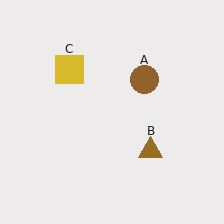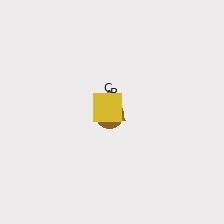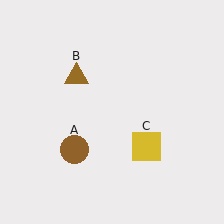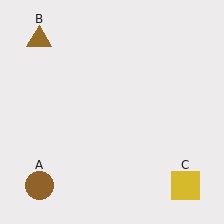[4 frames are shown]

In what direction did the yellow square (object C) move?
The yellow square (object C) moved down and to the right.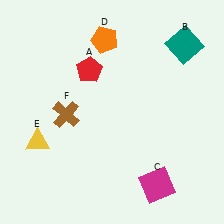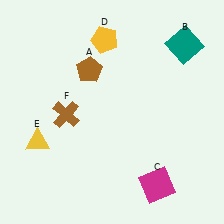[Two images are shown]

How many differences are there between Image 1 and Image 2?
There are 2 differences between the two images.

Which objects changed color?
A changed from red to brown. D changed from orange to yellow.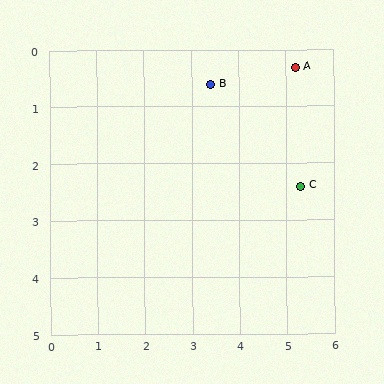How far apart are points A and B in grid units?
Points A and B are about 1.8 grid units apart.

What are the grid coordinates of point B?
Point B is at approximately (3.4, 0.6).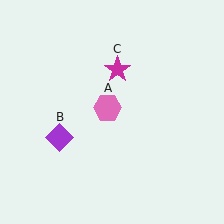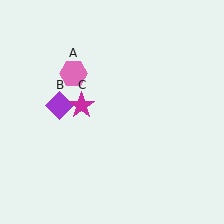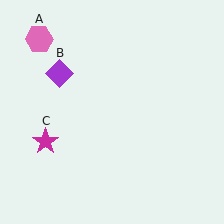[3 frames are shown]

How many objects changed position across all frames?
3 objects changed position: pink hexagon (object A), purple diamond (object B), magenta star (object C).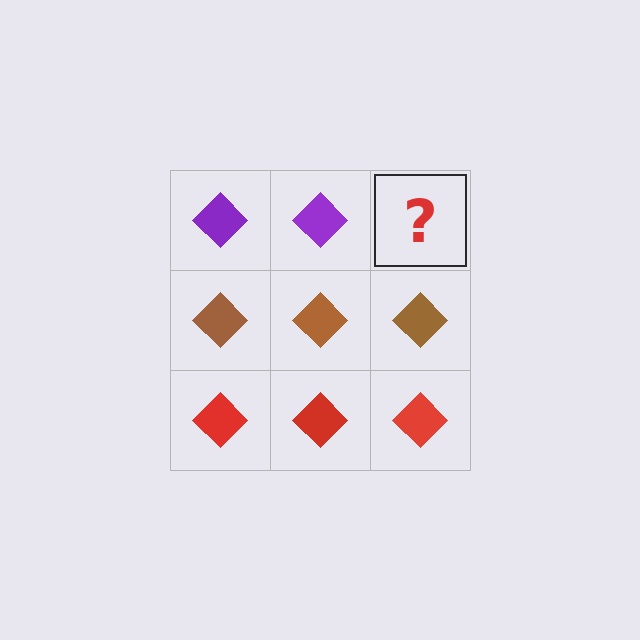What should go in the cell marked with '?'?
The missing cell should contain a purple diamond.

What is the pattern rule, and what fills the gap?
The rule is that each row has a consistent color. The gap should be filled with a purple diamond.